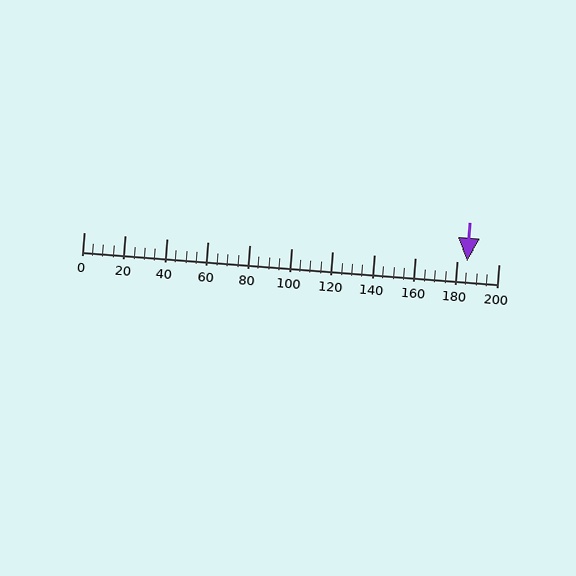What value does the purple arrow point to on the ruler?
The purple arrow points to approximately 185.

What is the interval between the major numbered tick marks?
The major tick marks are spaced 20 units apart.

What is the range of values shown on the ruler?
The ruler shows values from 0 to 200.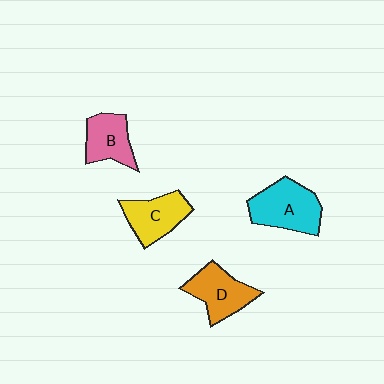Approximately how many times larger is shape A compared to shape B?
Approximately 1.4 times.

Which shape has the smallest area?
Shape B (pink).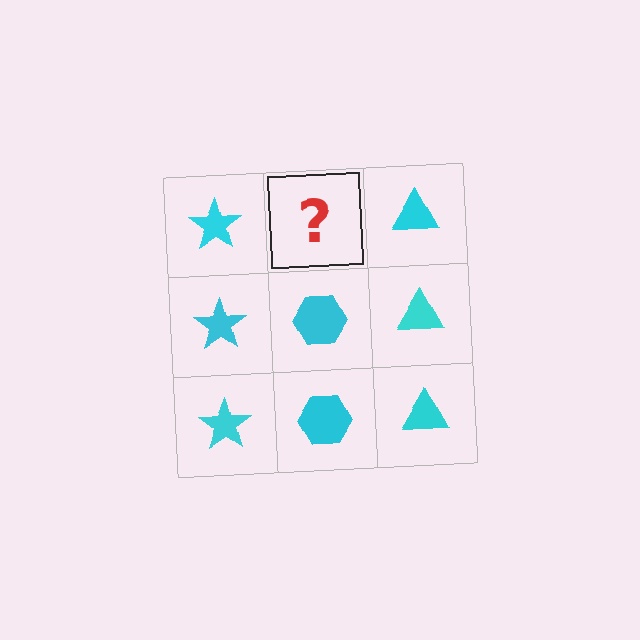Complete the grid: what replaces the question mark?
The question mark should be replaced with a cyan hexagon.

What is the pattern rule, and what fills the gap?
The rule is that each column has a consistent shape. The gap should be filled with a cyan hexagon.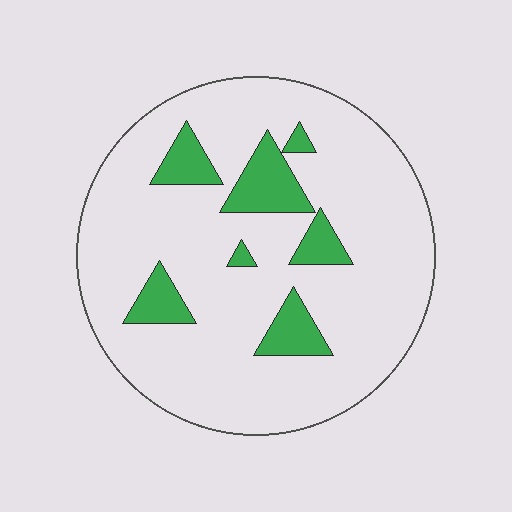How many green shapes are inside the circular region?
7.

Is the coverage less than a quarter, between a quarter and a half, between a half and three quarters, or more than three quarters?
Less than a quarter.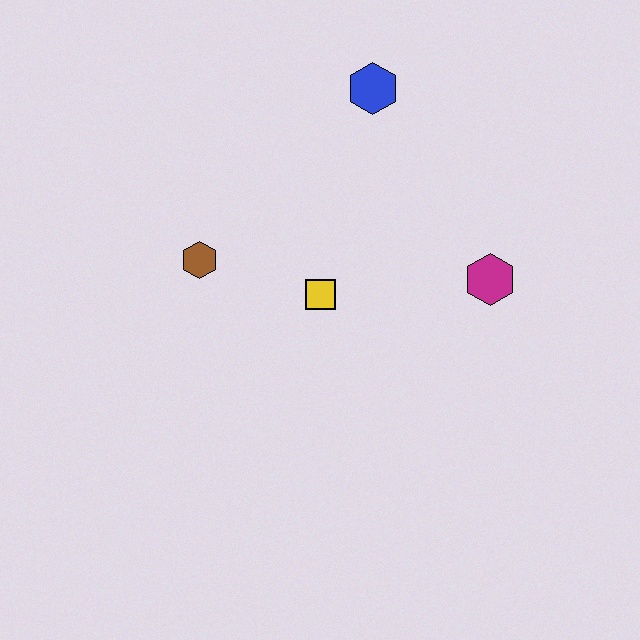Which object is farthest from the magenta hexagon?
The brown hexagon is farthest from the magenta hexagon.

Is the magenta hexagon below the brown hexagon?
Yes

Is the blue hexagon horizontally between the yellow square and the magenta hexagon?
Yes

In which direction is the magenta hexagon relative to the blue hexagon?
The magenta hexagon is below the blue hexagon.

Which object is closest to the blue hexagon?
The yellow square is closest to the blue hexagon.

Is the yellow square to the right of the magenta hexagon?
No